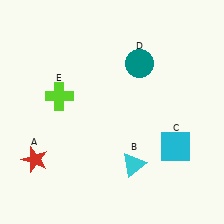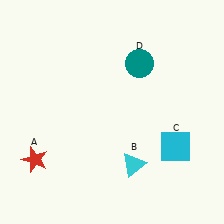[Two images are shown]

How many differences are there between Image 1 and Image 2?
There is 1 difference between the two images.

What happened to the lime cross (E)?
The lime cross (E) was removed in Image 2. It was in the top-left area of Image 1.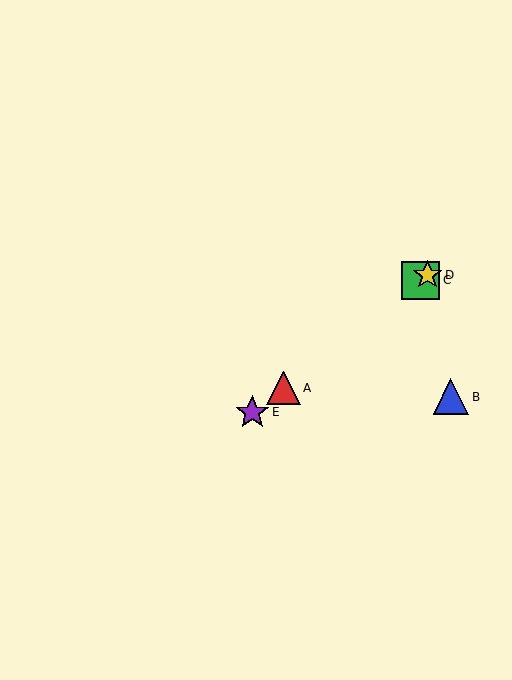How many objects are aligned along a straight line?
4 objects (A, C, D, E) are aligned along a straight line.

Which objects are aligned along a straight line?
Objects A, C, D, E are aligned along a straight line.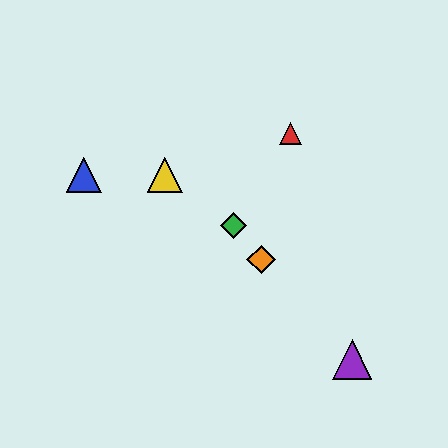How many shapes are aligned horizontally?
2 shapes (the blue triangle, the yellow triangle) are aligned horizontally.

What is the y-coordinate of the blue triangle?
The blue triangle is at y≈175.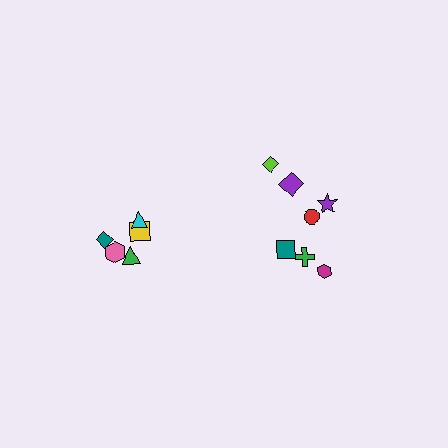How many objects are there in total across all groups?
There are 12 objects.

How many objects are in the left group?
There are 5 objects.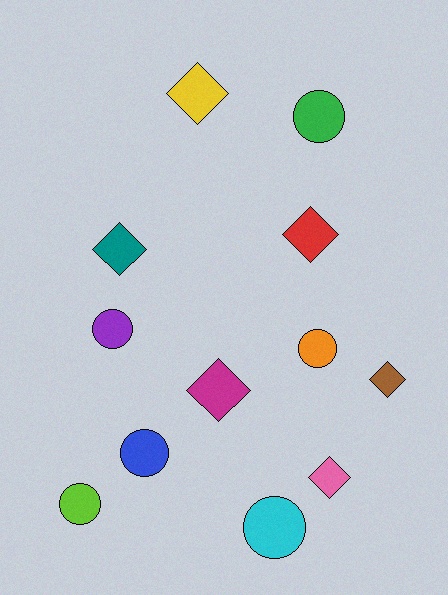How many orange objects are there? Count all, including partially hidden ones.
There is 1 orange object.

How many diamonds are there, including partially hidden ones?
There are 6 diamonds.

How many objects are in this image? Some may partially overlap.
There are 12 objects.